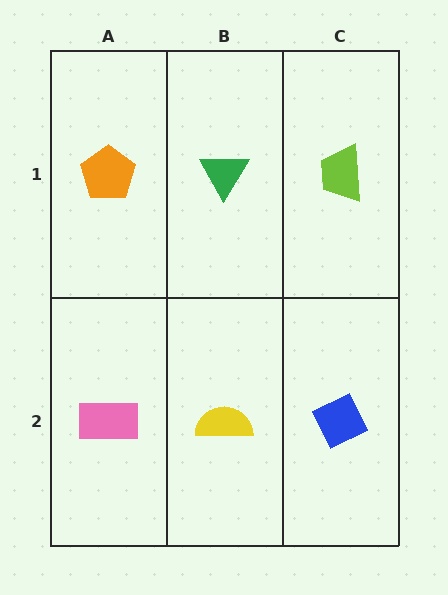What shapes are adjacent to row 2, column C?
A lime trapezoid (row 1, column C), a yellow semicircle (row 2, column B).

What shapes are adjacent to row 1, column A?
A pink rectangle (row 2, column A), a green triangle (row 1, column B).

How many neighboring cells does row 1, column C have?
2.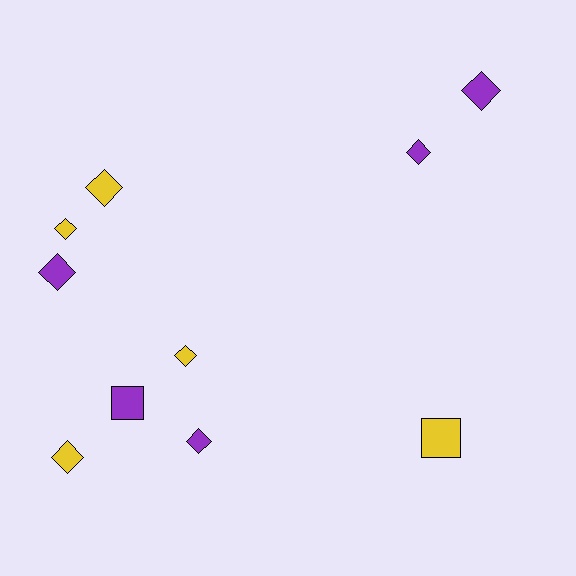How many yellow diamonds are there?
There are 4 yellow diamonds.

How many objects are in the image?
There are 10 objects.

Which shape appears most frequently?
Diamond, with 8 objects.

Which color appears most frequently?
Purple, with 5 objects.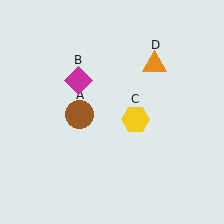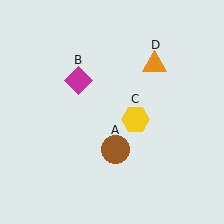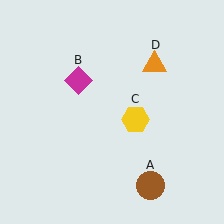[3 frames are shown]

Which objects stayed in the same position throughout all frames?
Magenta diamond (object B) and yellow hexagon (object C) and orange triangle (object D) remained stationary.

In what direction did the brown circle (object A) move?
The brown circle (object A) moved down and to the right.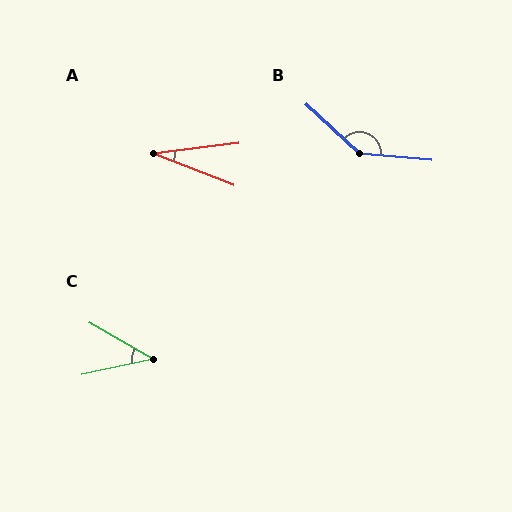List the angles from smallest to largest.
A (28°), C (43°), B (142°).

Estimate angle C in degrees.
Approximately 43 degrees.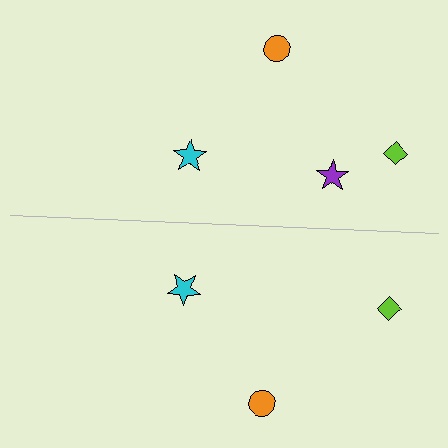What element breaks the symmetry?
A purple star is missing from the bottom side.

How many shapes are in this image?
There are 7 shapes in this image.